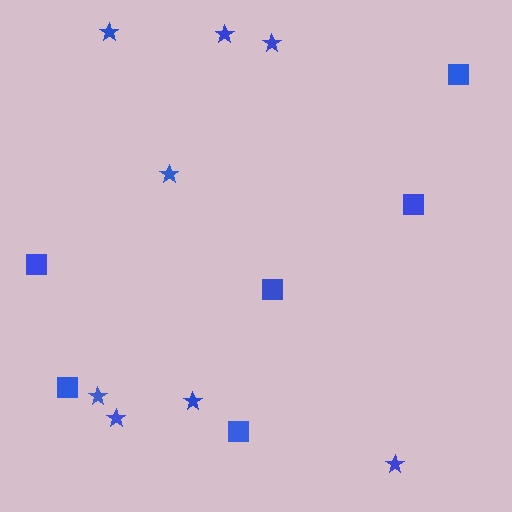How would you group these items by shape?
There are 2 groups: one group of squares (6) and one group of stars (8).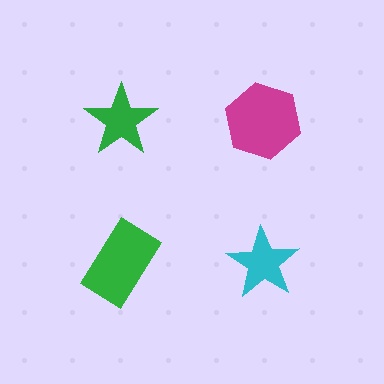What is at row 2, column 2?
A cyan star.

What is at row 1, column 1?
A green star.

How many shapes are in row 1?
2 shapes.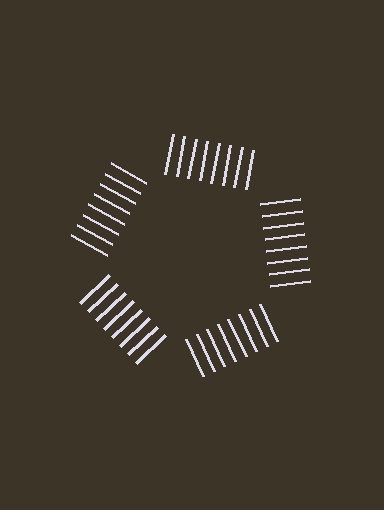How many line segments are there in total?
40 — 8 along each of the 5 edges.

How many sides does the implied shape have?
5 sides — the line-ends trace a pentagon.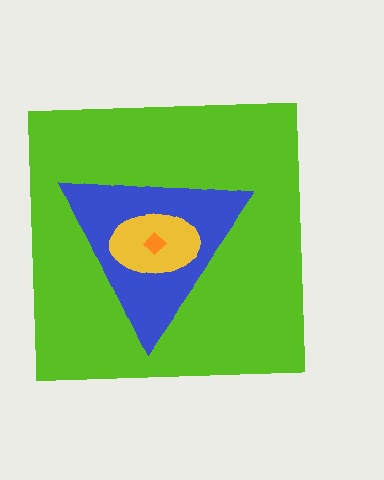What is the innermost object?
The orange diamond.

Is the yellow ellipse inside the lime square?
Yes.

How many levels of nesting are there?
4.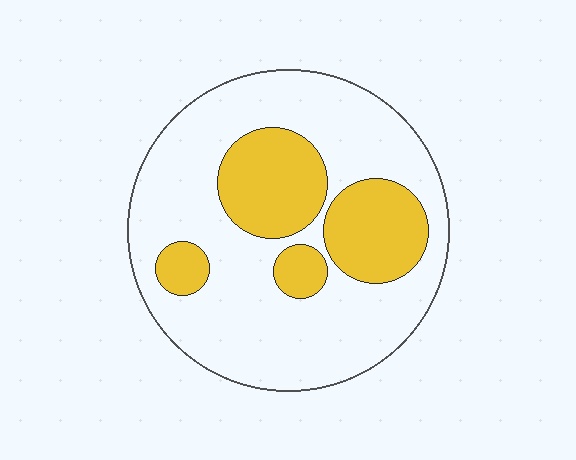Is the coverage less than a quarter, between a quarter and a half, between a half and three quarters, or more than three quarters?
Between a quarter and a half.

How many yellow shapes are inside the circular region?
4.